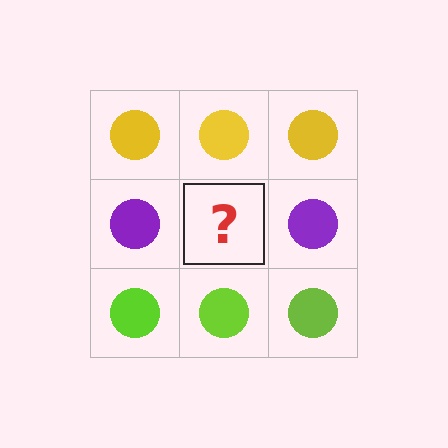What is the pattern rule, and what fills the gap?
The rule is that each row has a consistent color. The gap should be filled with a purple circle.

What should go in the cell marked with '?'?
The missing cell should contain a purple circle.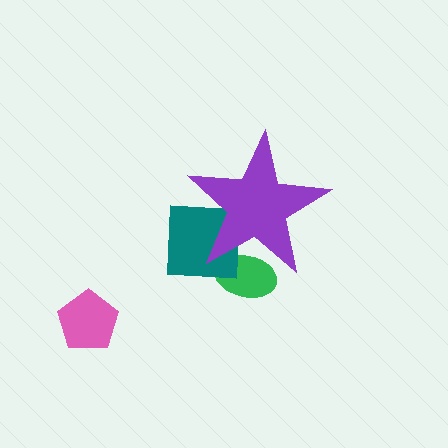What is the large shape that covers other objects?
A purple star.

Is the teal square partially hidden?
Yes, the teal square is partially hidden behind the purple star.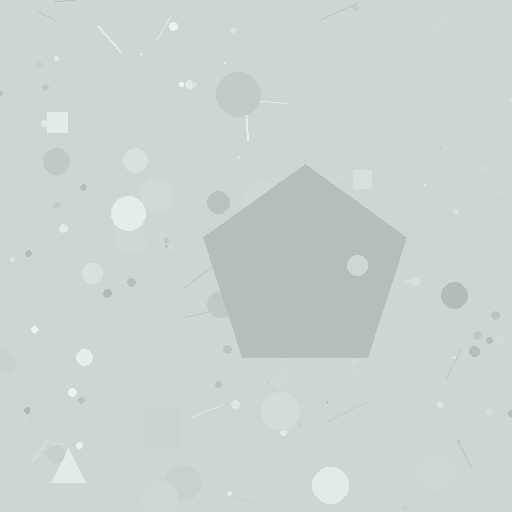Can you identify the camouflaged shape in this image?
The camouflaged shape is a pentagon.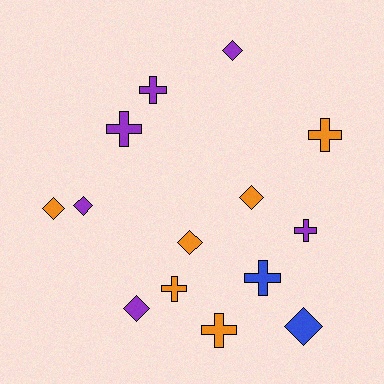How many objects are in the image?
There are 14 objects.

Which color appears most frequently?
Purple, with 6 objects.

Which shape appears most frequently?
Cross, with 7 objects.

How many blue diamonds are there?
There is 1 blue diamond.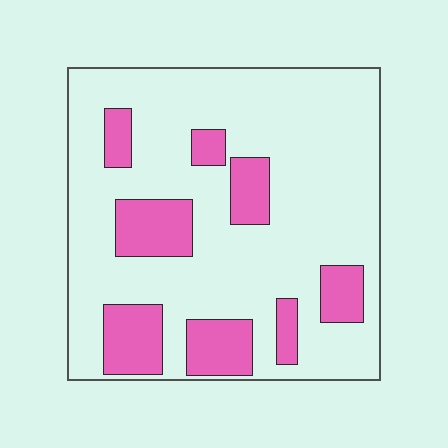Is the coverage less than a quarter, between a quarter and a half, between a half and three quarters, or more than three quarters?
Less than a quarter.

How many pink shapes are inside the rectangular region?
8.